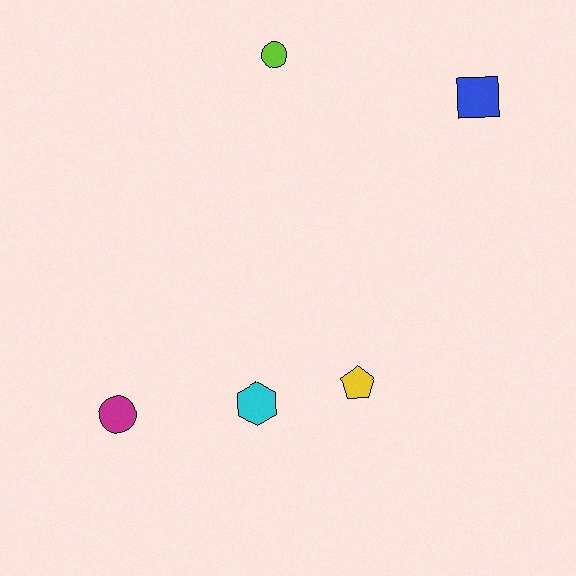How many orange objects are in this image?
There are no orange objects.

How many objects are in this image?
There are 5 objects.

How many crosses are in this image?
There are no crosses.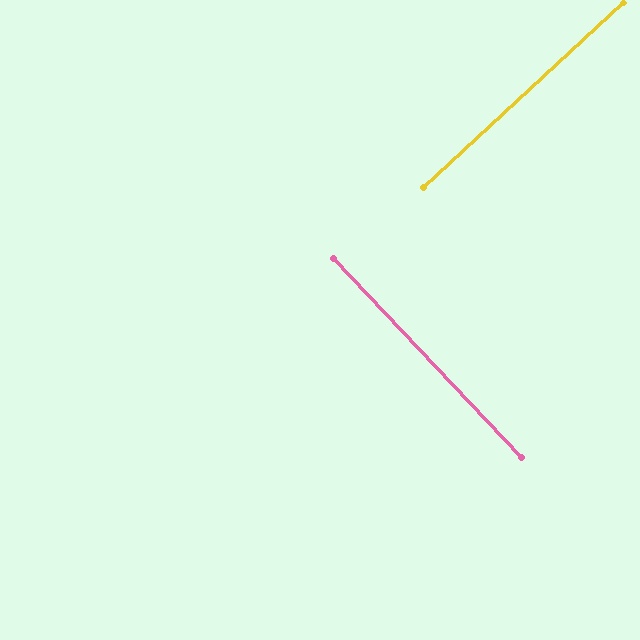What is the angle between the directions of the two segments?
Approximately 89 degrees.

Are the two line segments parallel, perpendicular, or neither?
Perpendicular — they meet at approximately 89°.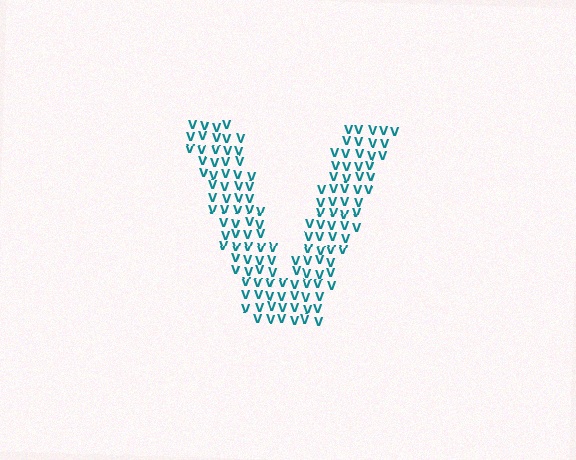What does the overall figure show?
The overall figure shows the letter V.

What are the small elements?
The small elements are letter V's.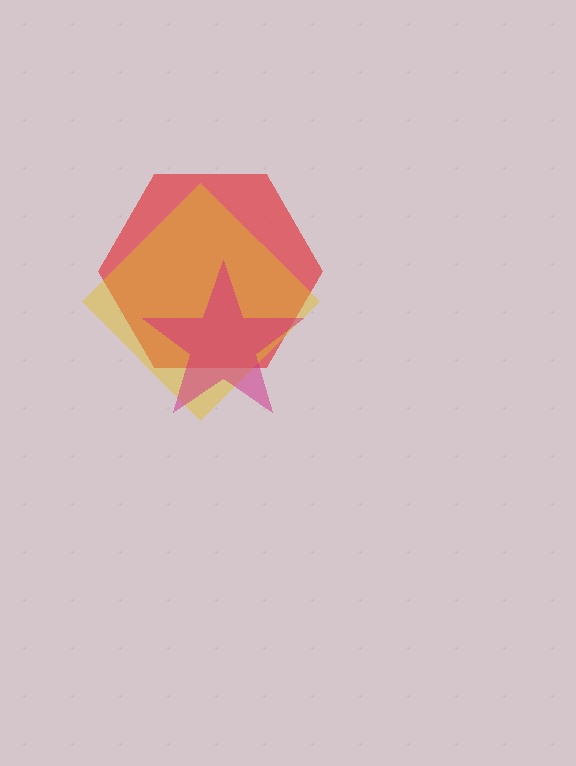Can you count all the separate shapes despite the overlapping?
Yes, there are 3 separate shapes.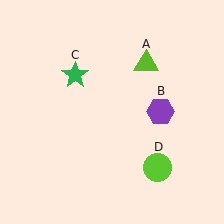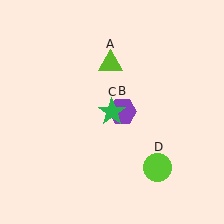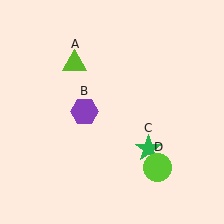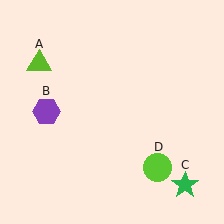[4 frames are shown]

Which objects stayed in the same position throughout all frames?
Lime circle (object D) remained stationary.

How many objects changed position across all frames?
3 objects changed position: lime triangle (object A), purple hexagon (object B), green star (object C).